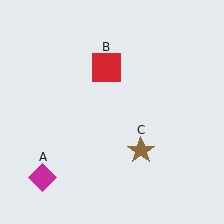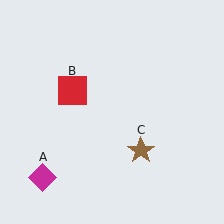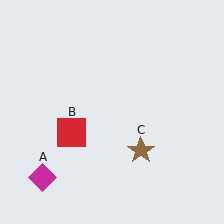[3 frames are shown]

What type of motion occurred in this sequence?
The red square (object B) rotated counterclockwise around the center of the scene.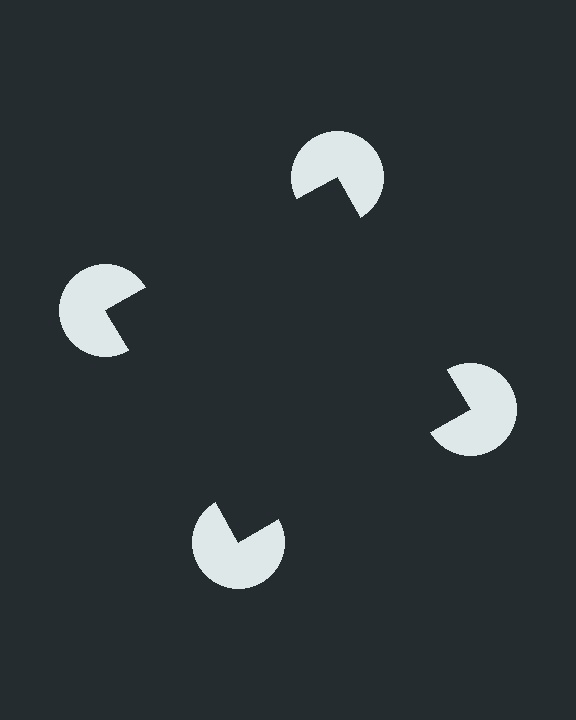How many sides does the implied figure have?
4 sides.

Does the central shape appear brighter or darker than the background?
It typically appears slightly darker than the background, even though no actual brightness change is drawn.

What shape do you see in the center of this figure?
An illusory square — its edges are inferred from the aligned wedge cuts in the pac-man discs, not physically drawn.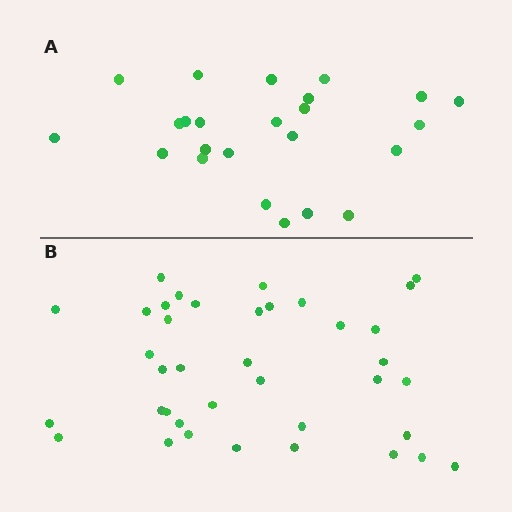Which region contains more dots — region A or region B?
Region B (the bottom region) has more dots.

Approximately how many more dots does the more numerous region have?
Region B has approximately 15 more dots than region A.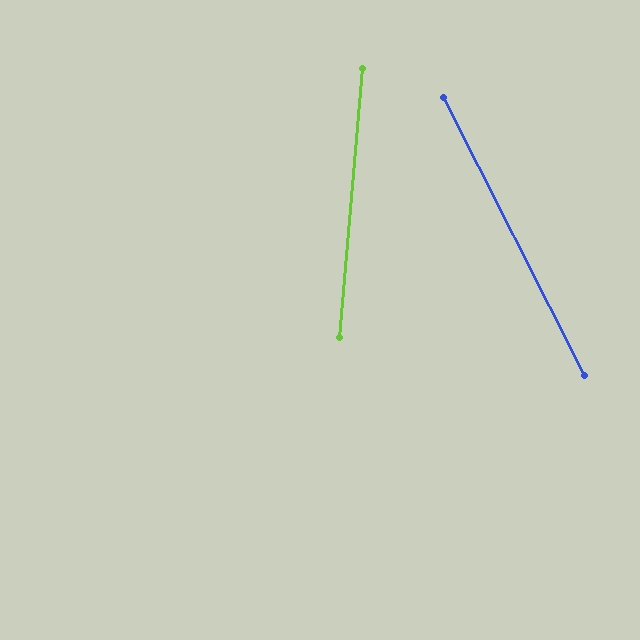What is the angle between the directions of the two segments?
Approximately 32 degrees.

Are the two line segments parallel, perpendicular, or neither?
Neither parallel nor perpendicular — they differ by about 32°.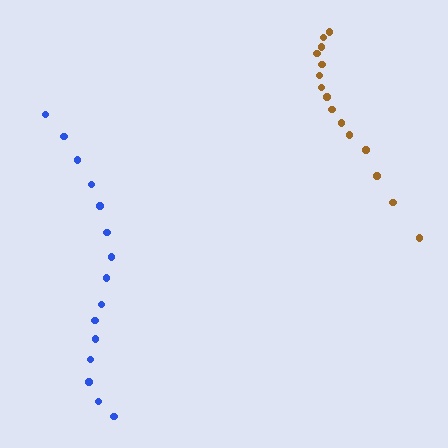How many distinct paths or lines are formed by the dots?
There are 2 distinct paths.